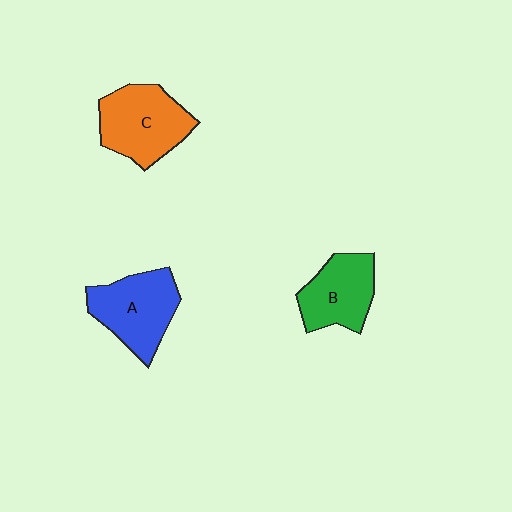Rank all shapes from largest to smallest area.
From largest to smallest: C (orange), A (blue), B (green).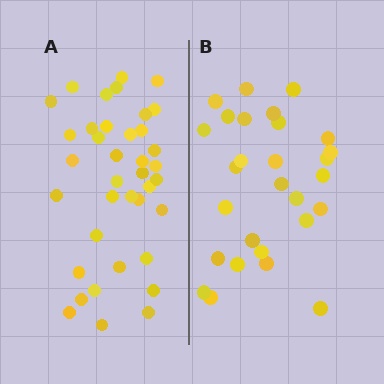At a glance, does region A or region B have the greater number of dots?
Region A (the left region) has more dots.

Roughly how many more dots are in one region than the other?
Region A has roughly 10 or so more dots than region B.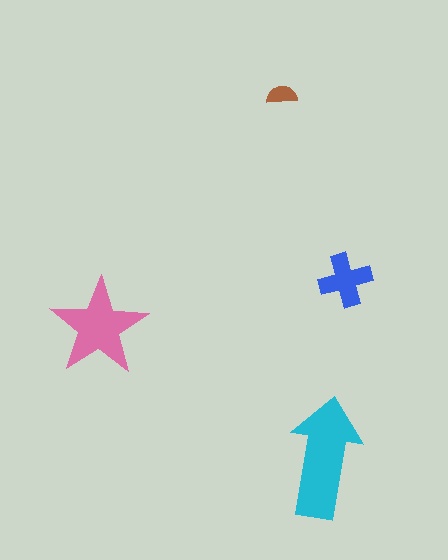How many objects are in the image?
There are 4 objects in the image.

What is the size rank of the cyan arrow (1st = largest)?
1st.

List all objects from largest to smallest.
The cyan arrow, the pink star, the blue cross, the brown semicircle.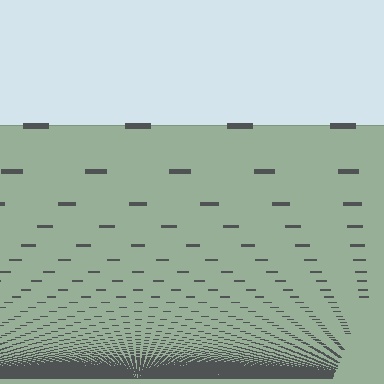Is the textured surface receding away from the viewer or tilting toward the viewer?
The surface appears to tilt toward the viewer. Texture elements get larger and sparser toward the top.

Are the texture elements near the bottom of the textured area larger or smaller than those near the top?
Smaller. The gradient is inverted — elements near the bottom are smaller and denser.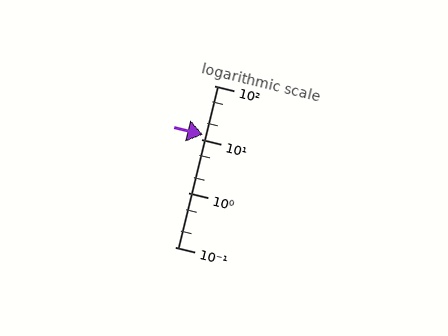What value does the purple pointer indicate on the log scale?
The pointer indicates approximately 12.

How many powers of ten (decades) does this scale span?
The scale spans 3 decades, from 0.1 to 100.